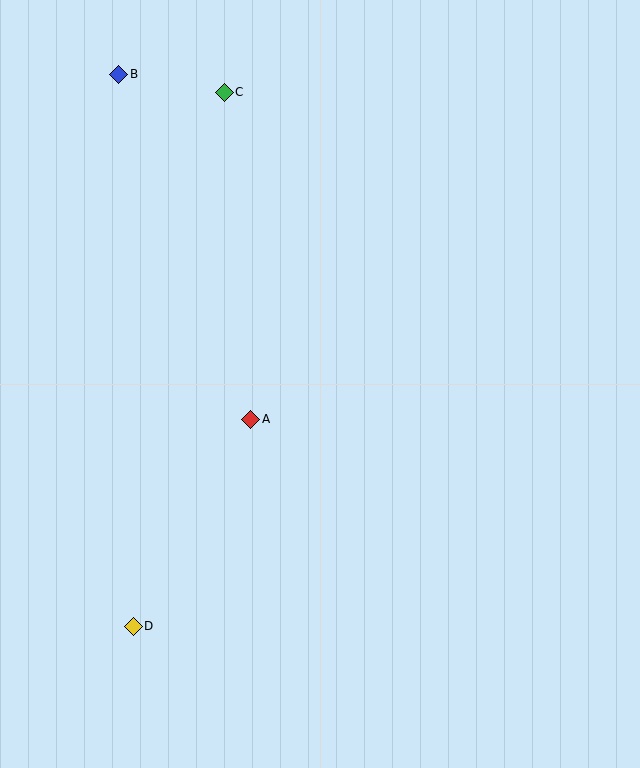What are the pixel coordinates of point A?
Point A is at (251, 419).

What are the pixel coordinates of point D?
Point D is at (133, 626).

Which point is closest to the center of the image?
Point A at (251, 419) is closest to the center.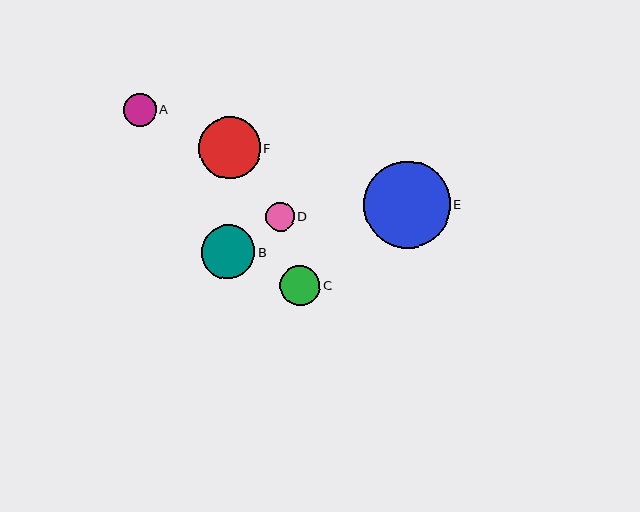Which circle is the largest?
Circle E is the largest with a size of approximately 87 pixels.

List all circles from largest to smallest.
From largest to smallest: E, F, B, C, A, D.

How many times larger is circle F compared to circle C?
Circle F is approximately 1.5 times the size of circle C.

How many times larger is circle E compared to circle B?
Circle E is approximately 1.6 times the size of circle B.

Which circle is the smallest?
Circle D is the smallest with a size of approximately 29 pixels.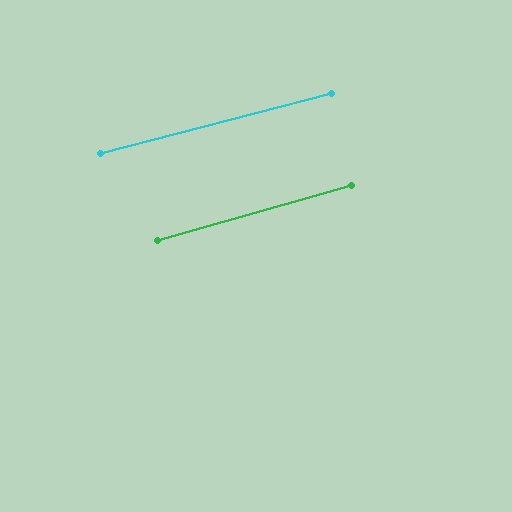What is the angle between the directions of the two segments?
Approximately 1 degree.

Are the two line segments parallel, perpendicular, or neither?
Parallel — their directions differ by only 1.4°.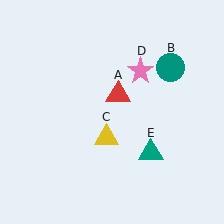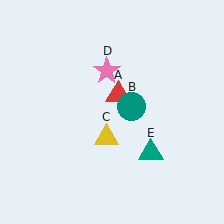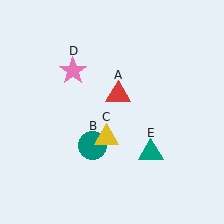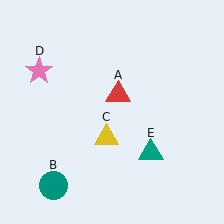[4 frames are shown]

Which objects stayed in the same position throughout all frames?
Red triangle (object A) and yellow triangle (object C) and teal triangle (object E) remained stationary.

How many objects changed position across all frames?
2 objects changed position: teal circle (object B), pink star (object D).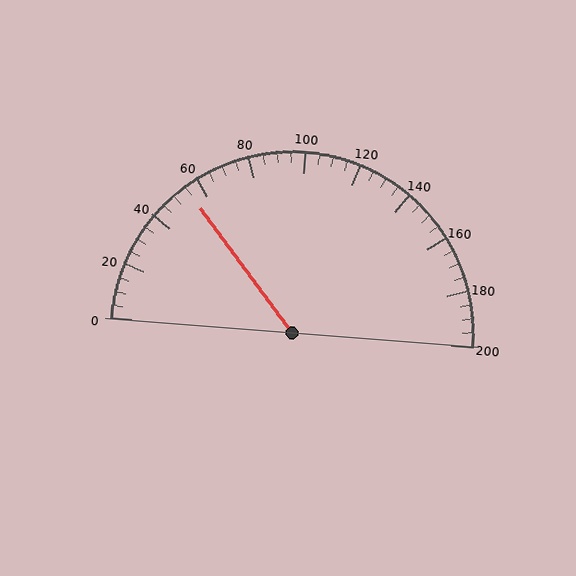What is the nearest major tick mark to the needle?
The nearest major tick mark is 60.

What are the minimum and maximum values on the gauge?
The gauge ranges from 0 to 200.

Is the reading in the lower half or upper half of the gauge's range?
The reading is in the lower half of the range (0 to 200).